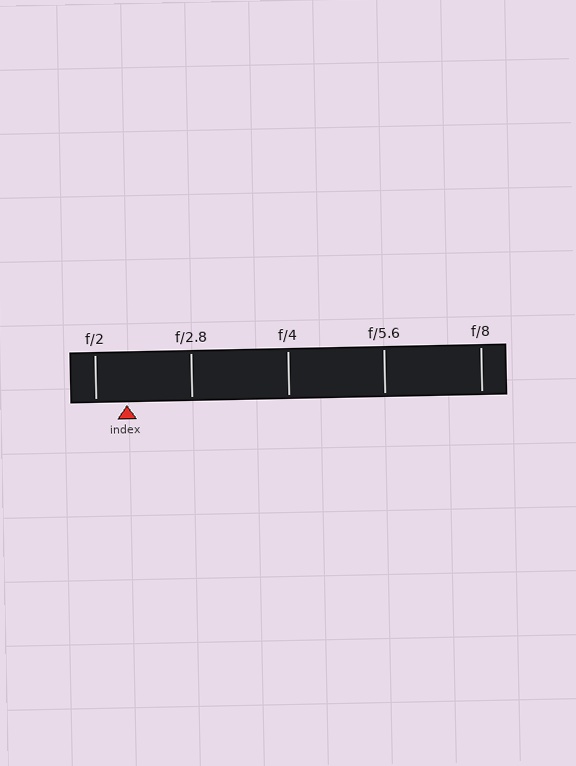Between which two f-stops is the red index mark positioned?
The index mark is between f/2 and f/2.8.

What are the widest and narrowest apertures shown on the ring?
The widest aperture shown is f/2 and the narrowest is f/8.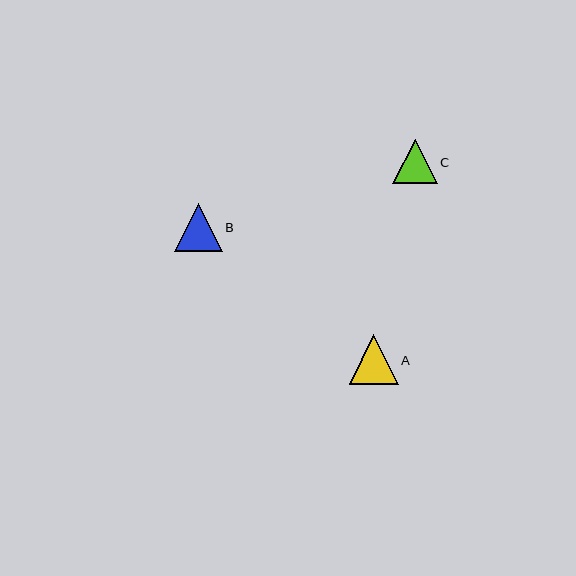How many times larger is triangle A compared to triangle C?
Triangle A is approximately 1.1 times the size of triangle C.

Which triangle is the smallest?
Triangle C is the smallest with a size of approximately 44 pixels.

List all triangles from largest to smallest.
From largest to smallest: A, B, C.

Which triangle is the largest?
Triangle A is the largest with a size of approximately 49 pixels.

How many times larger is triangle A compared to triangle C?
Triangle A is approximately 1.1 times the size of triangle C.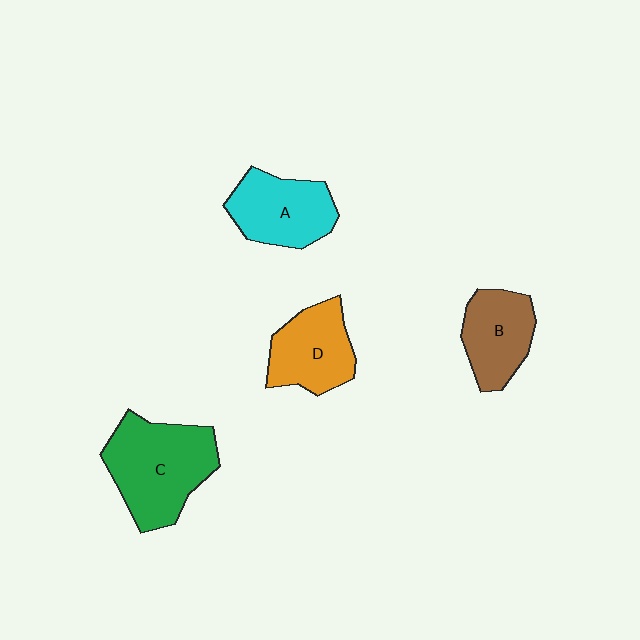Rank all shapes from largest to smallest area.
From largest to smallest: C (green), A (cyan), D (orange), B (brown).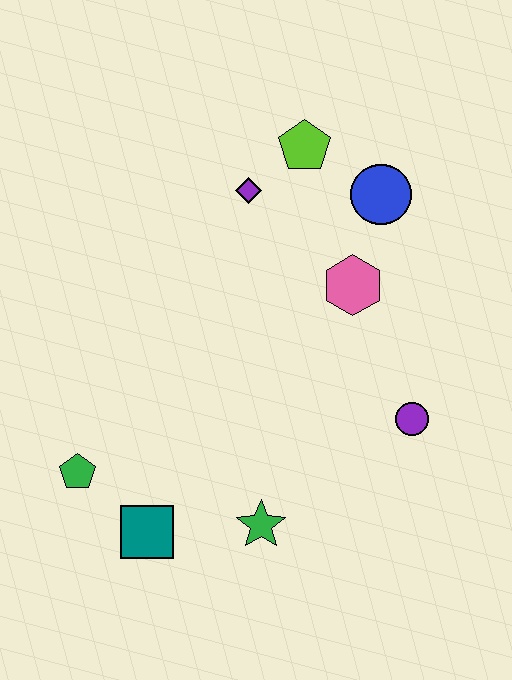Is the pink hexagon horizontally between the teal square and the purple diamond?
No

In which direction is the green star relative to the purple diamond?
The green star is below the purple diamond.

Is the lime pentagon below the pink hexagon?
No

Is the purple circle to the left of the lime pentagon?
No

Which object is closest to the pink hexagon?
The blue circle is closest to the pink hexagon.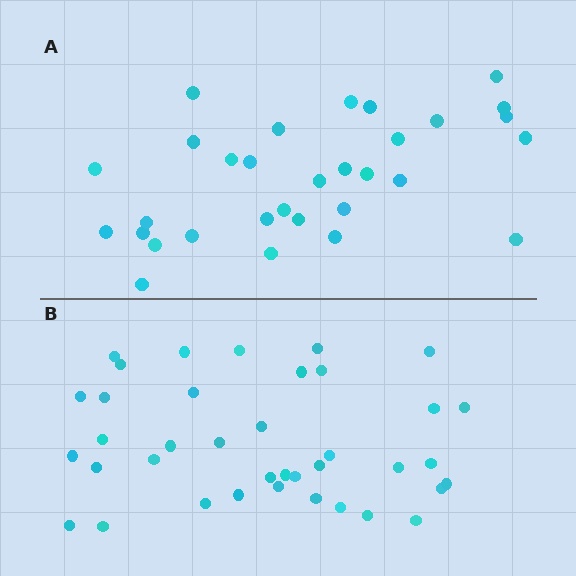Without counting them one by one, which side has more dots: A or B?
Region B (the bottom region) has more dots.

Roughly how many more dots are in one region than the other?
Region B has roughly 8 or so more dots than region A.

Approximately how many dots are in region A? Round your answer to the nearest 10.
About 30 dots. (The exact count is 31, which rounds to 30.)